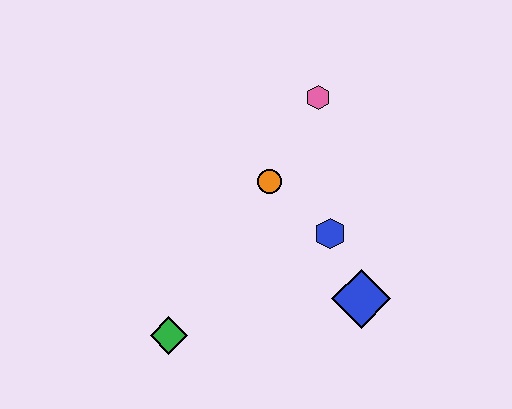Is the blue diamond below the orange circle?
Yes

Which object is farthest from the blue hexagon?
The green diamond is farthest from the blue hexagon.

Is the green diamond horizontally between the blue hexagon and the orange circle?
No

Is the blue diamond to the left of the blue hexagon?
No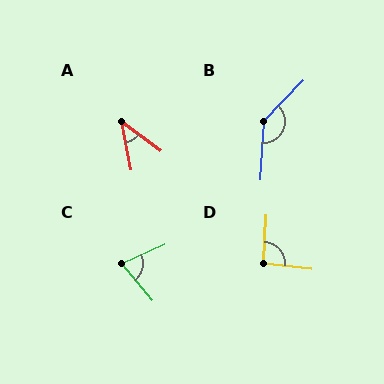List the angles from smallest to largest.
A (41°), C (74°), D (93°), B (139°).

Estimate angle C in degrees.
Approximately 74 degrees.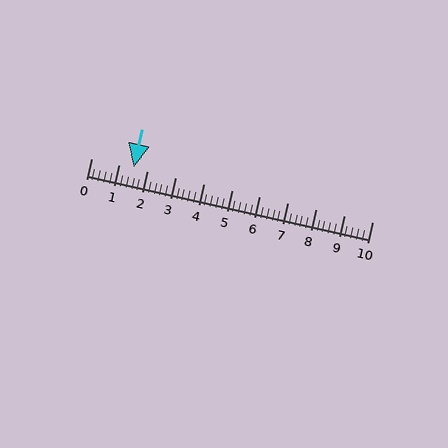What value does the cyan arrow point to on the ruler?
The cyan arrow points to approximately 1.5.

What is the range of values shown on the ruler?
The ruler shows values from 0 to 10.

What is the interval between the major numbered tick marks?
The major tick marks are spaced 1 units apart.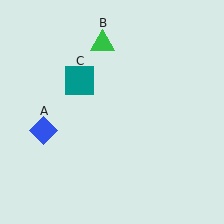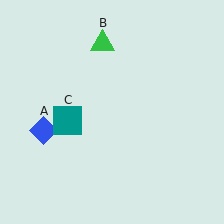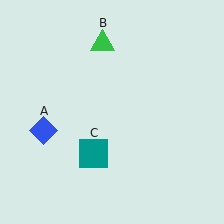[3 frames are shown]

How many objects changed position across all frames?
1 object changed position: teal square (object C).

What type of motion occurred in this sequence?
The teal square (object C) rotated counterclockwise around the center of the scene.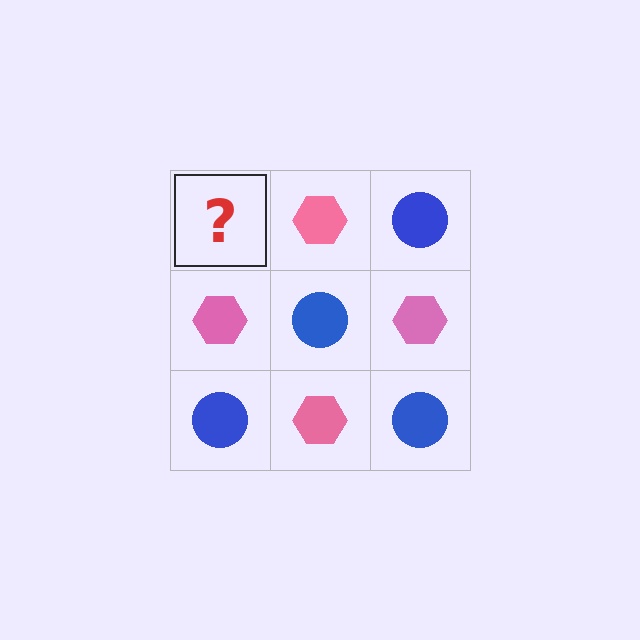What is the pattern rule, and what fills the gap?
The rule is that it alternates blue circle and pink hexagon in a checkerboard pattern. The gap should be filled with a blue circle.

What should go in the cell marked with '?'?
The missing cell should contain a blue circle.